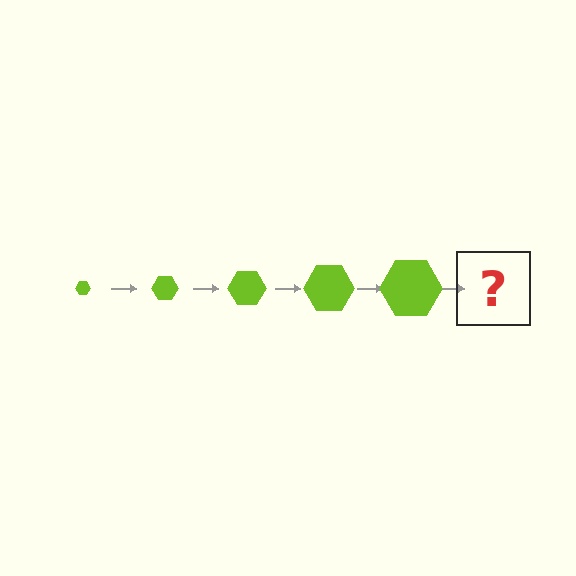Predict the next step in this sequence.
The next step is a lime hexagon, larger than the previous one.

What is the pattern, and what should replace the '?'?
The pattern is that the hexagon gets progressively larger each step. The '?' should be a lime hexagon, larger than the previous one.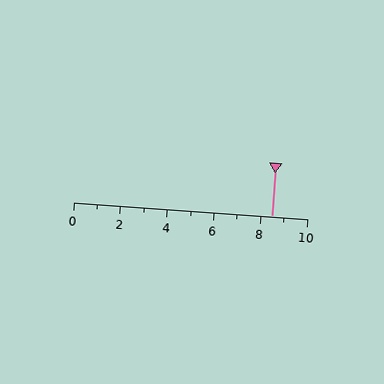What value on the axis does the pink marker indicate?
The marker indicates approximately 8.5.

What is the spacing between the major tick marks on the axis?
The major ticks are spaced 2 apart.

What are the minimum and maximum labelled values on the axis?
The axis runs from 0 to 10.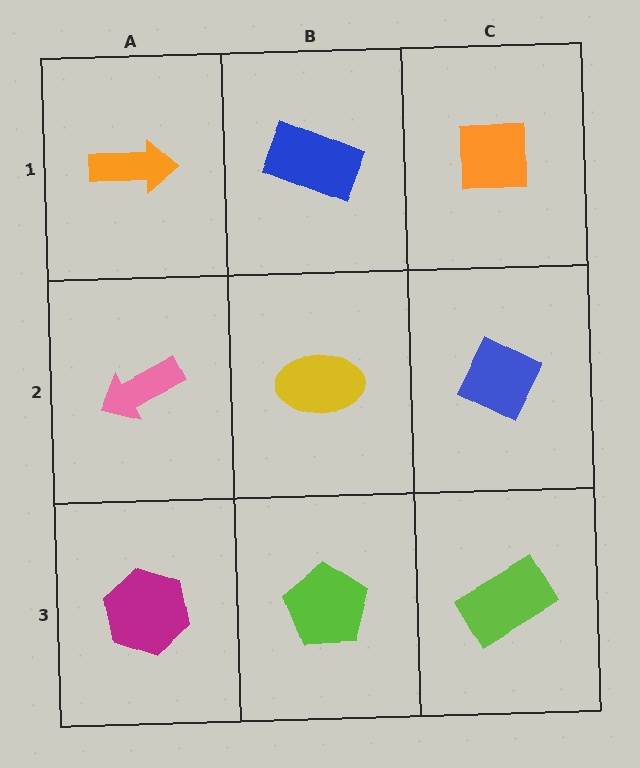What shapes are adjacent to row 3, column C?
A blue diamond (row 2, column C), a lime pentagon (row 3, column B).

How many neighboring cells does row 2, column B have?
4.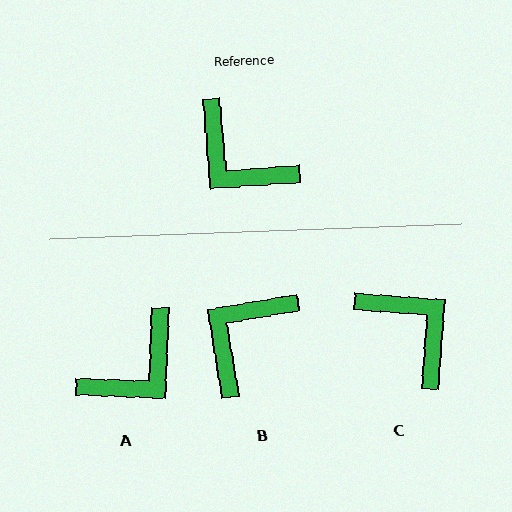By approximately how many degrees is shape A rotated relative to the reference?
Approximately 83 degrees counter-clockwise.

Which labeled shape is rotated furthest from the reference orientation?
C, about 171 degrees away.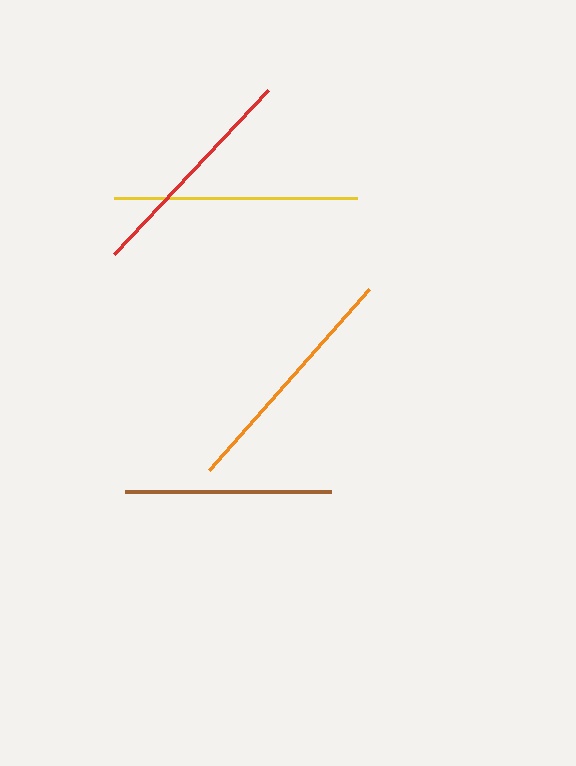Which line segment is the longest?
The yellow line is the longest at approximately 243 pixels.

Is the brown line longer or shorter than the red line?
The red line is longer than the brown line.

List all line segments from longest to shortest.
From longest to shortest: yellow, orange, red, brown.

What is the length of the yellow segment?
The yellow segment is approximately 243 pixels long.